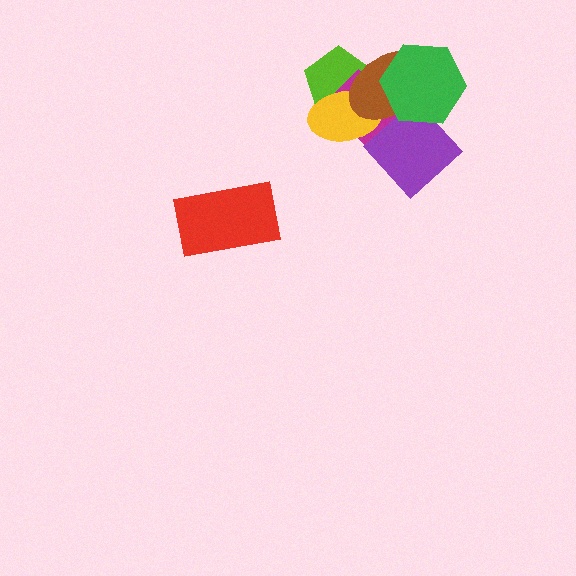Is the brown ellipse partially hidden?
Yes, it is partially covered by another shape.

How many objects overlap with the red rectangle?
0 objects overlap with the red rectangle.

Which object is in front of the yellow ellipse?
The brown ellipse is in front of the yellow ellipse.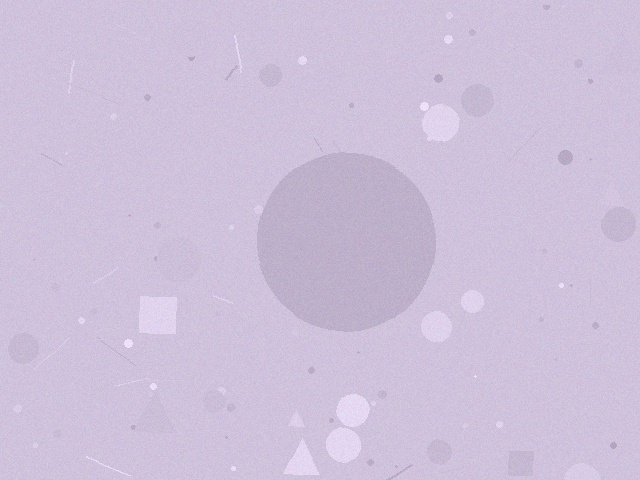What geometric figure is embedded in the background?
A circle is embedded in the background.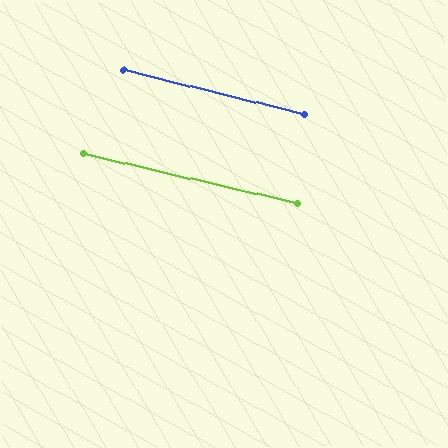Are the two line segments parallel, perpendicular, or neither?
Parallel — their directions differ by only 0.6°.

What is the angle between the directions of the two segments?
Approximately 1 degree.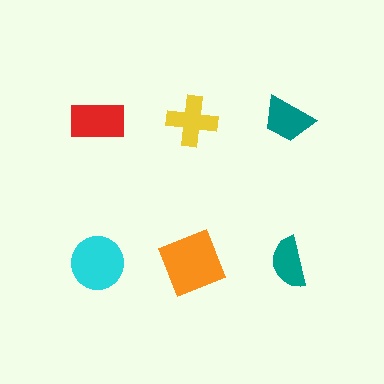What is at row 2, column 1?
A cyan circle.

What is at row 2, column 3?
A teal semicircle.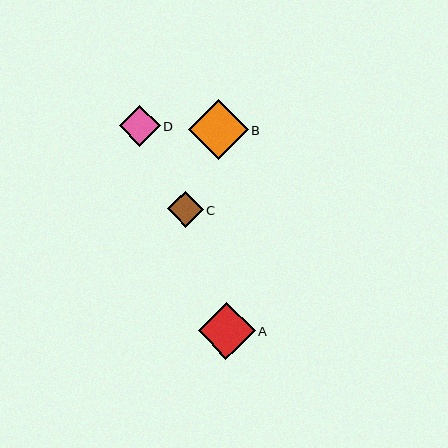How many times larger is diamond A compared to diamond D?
Diamond A is approximately 1.4 times the size of diamond D.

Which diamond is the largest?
Diamond B is the largest with a size of approximately 60 pixels.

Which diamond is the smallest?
Diamond C is the smallest with a size of approximately 36 pixels.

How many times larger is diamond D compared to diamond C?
Diamond D is approximately 1.1 times the size of diamond C.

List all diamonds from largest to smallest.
From largest to smallest: B, A, D, C.